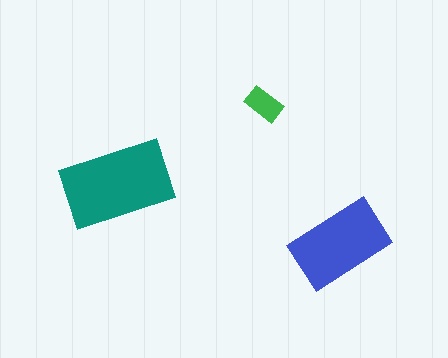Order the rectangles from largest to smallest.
the teal one, the blue one, the green one.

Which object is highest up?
The green rectangle is topmost.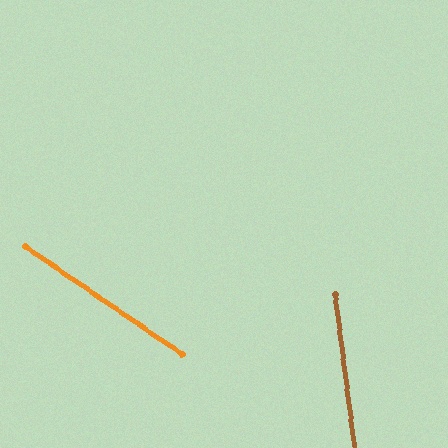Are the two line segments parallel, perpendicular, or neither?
Neither parallel nor perpendicular — they differ by about 48°.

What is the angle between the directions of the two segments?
Approximately 48 degrees.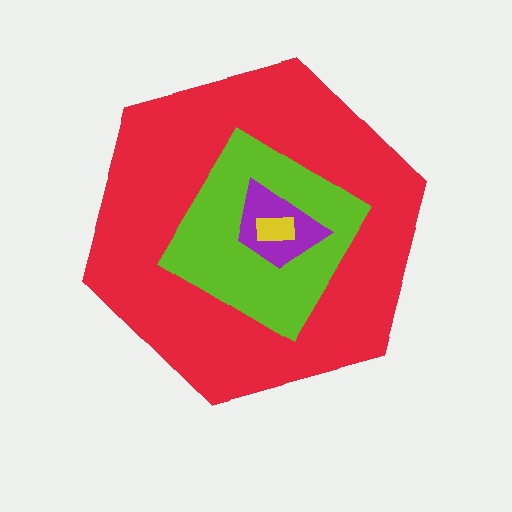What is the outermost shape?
The red hexagon.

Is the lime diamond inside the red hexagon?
Yes.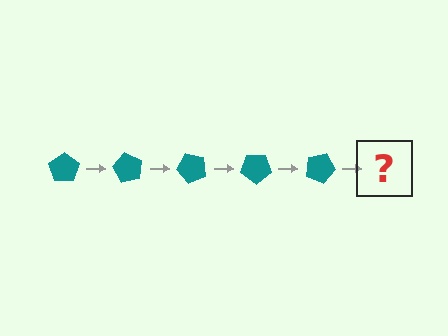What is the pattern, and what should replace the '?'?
The pattern is that the pentagon rotates 60 degrees each step. The '?' should be a teal pentagon rotated 300 degrees.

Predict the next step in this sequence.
The next step is a teal pentagon rotated 300 degrees.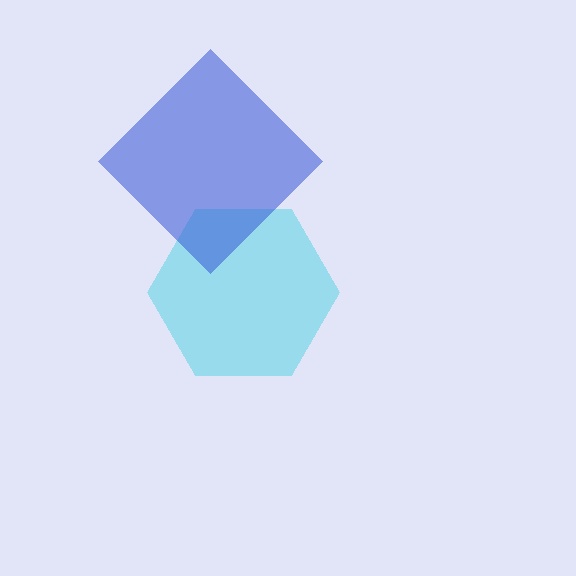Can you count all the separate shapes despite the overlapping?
Yes, there are 2 separate shapes.